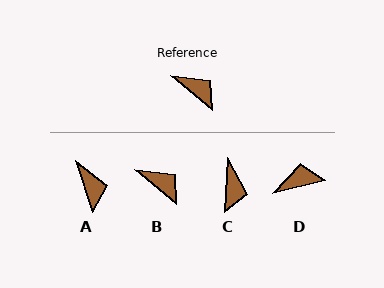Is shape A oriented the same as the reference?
No, it is off by about 31 degrees.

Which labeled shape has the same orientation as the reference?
B.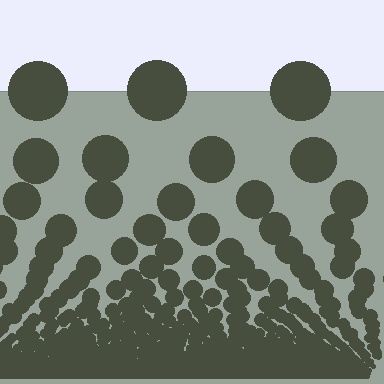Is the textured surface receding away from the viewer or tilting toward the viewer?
The surface appears to tilt toward the viewer. Texture elements get larger and sparser toward the top.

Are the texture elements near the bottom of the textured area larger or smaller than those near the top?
Smaller. The gradient is inverted — elements near the bottom are smaller and denser.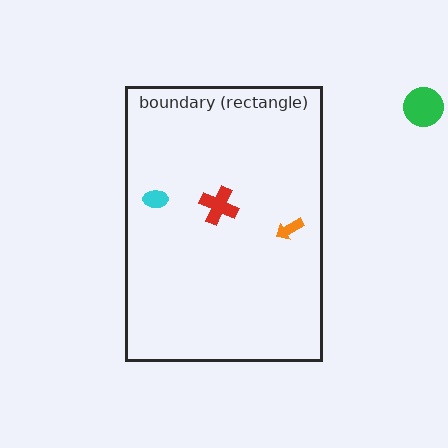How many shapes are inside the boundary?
3 inside, 1 outside.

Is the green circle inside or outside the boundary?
Outside.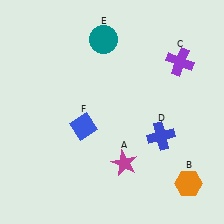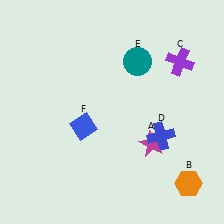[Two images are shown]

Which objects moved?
The objects that moved are: the magenta star (A), the teal circle (E).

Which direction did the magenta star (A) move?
The magenta star (A) moved right.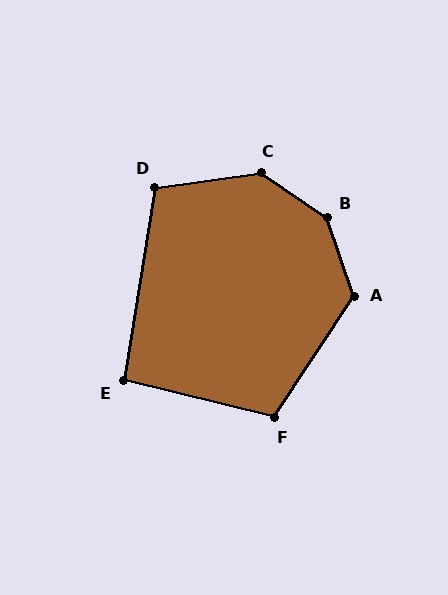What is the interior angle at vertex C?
Approximately 138 degrees (obtuse).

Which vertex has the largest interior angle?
B, at approximately 144 degrees.